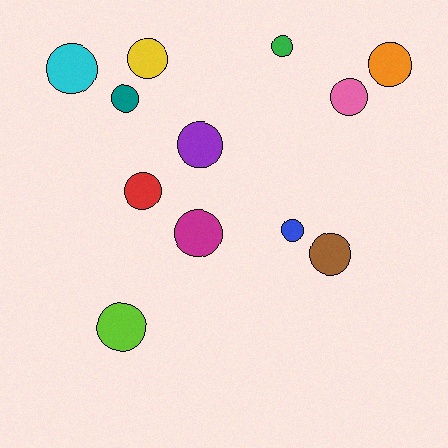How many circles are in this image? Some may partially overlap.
There are 12 circles.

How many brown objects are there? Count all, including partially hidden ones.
There is 1 brown object.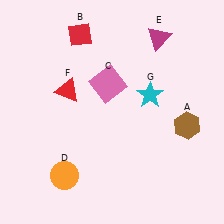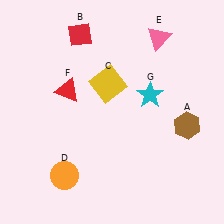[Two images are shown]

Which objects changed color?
C changed from pink to yellow. E changed from magenta to pink.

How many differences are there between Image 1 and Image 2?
There are 2 differences between the two images.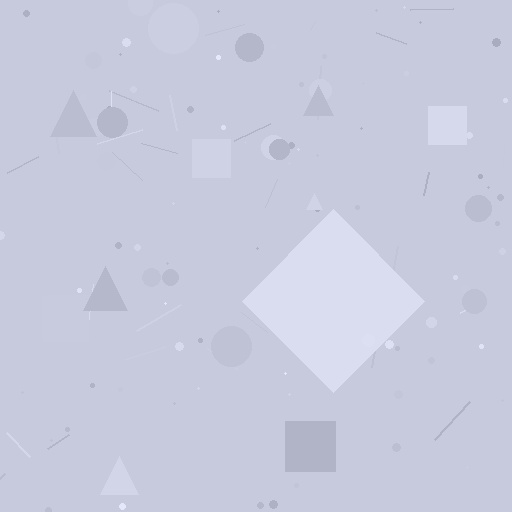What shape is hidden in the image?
A diamond is hidden in the image.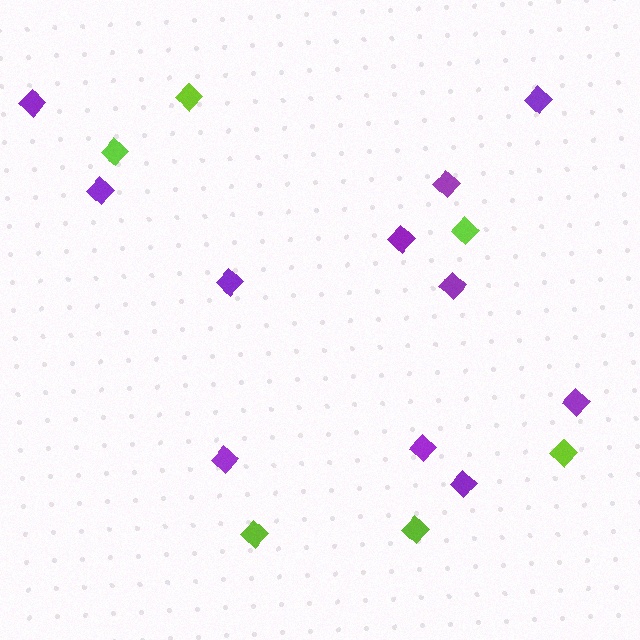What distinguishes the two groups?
There are 2 groups: one group of lime diamonds (6) and one group of purple diamonds (11).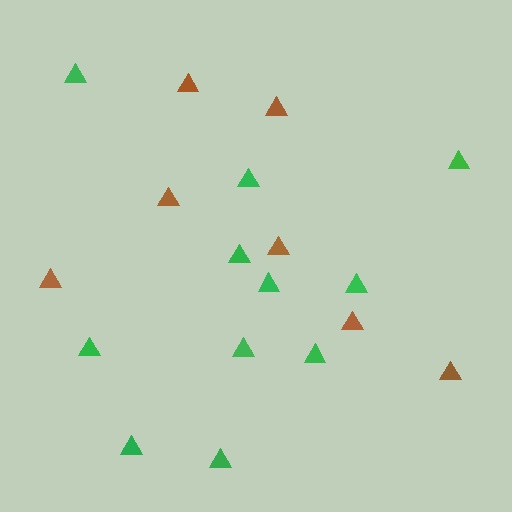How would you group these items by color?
There are 2 groups: one group of brown triangles (7) and one group of green triangles (11).